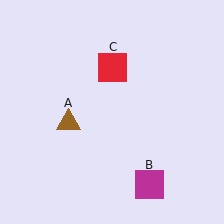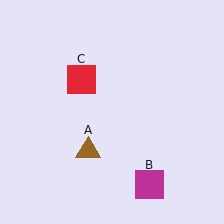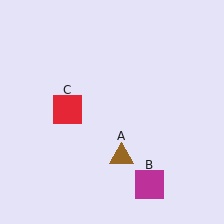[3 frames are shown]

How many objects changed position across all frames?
2 objects changed position: brown triangle (object A), red square (object C).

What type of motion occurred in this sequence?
The brown triangle (object A), red square (object C) rotated counterclockwise around the center of the scene.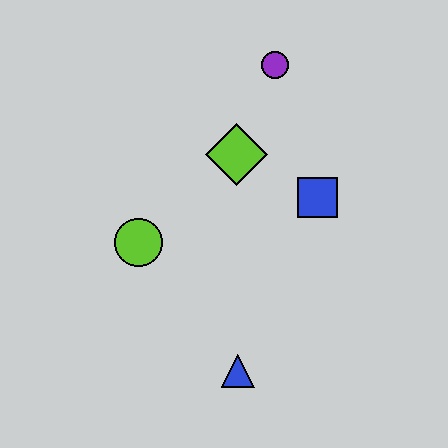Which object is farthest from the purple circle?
The blue triangle is farthest from the purple circle.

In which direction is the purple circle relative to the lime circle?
The purple circle is above the lime circle.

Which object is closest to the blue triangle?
The lime circle is closest to the blue triangle.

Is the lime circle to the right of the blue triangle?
No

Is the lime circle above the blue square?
No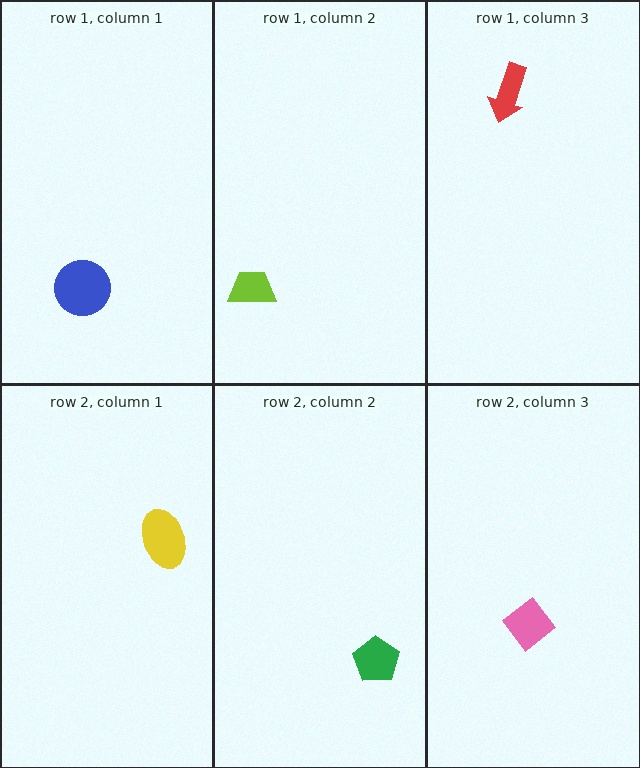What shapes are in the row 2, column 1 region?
The yellow ellipse.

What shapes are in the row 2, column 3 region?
The pink diamond.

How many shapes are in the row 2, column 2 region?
1.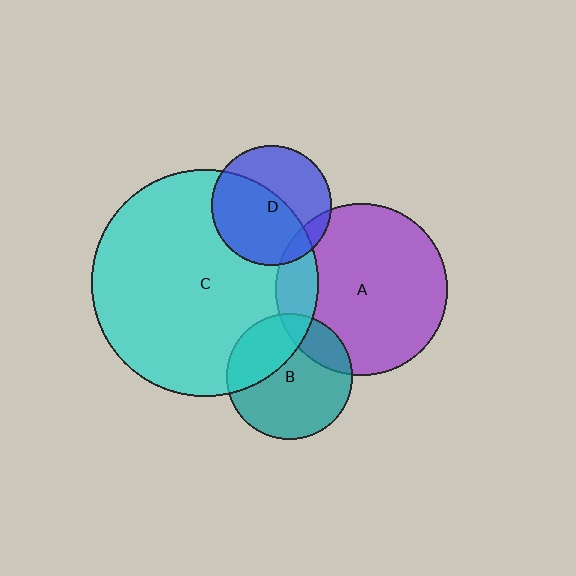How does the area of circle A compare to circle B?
Approximately 1.9 times.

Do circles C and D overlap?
Yes.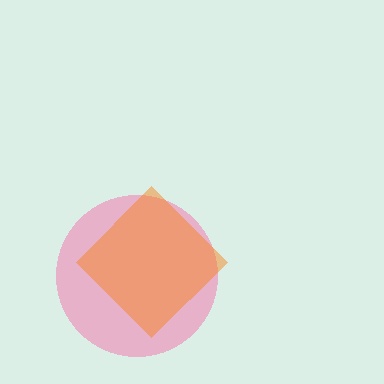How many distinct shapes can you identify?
There are 2 distinct shapes: a pink circle, an orange diamond.